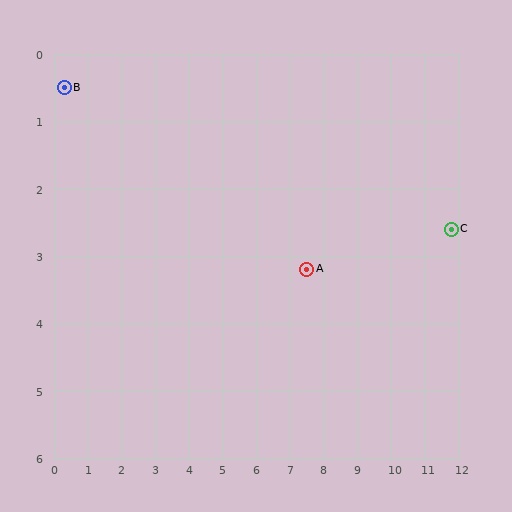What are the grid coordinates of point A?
Point A is at approximately (7.5, 3.2).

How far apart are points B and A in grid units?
Points B and A are about 7.7 grid units apart.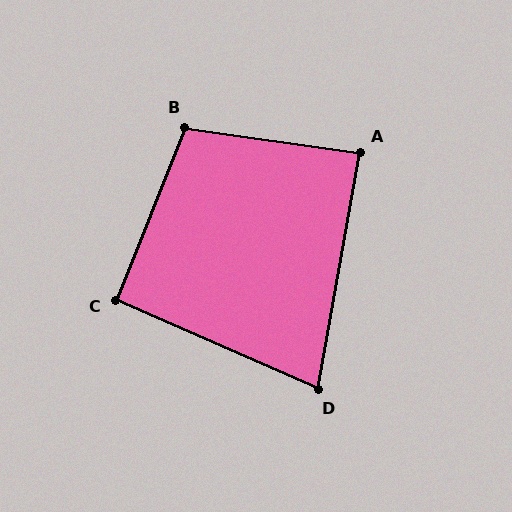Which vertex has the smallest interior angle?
D, at approximately 76 degrees.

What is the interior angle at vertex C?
Approximately 92 degrees (approximately right).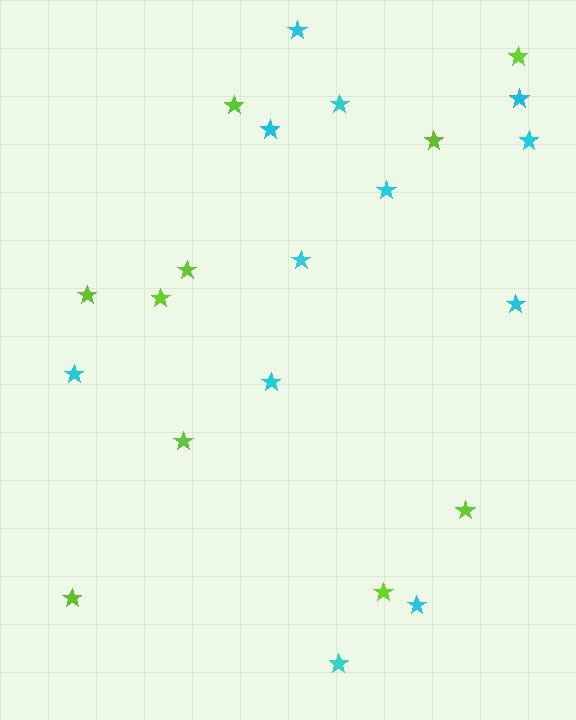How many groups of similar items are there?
There are 2 groups: one group of cyan stars (12) and one group of lime stars (10).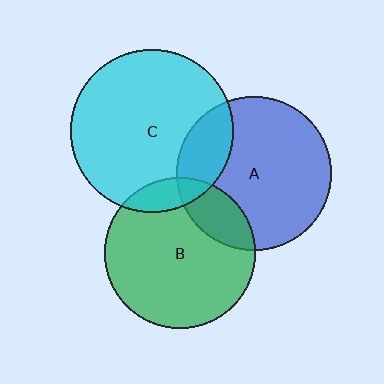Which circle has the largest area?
Circle C (cyan).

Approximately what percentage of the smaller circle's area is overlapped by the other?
Approximately 20%.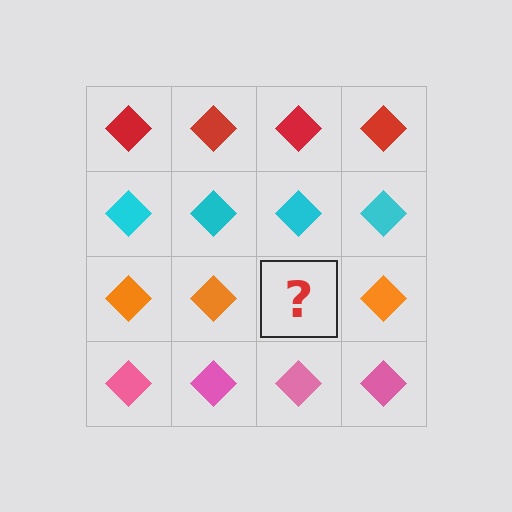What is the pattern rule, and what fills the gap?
The rule is that each row has a consistent color. The gap should be filled with an orange diamond.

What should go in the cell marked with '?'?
The missing cell should contain an orange diamond.